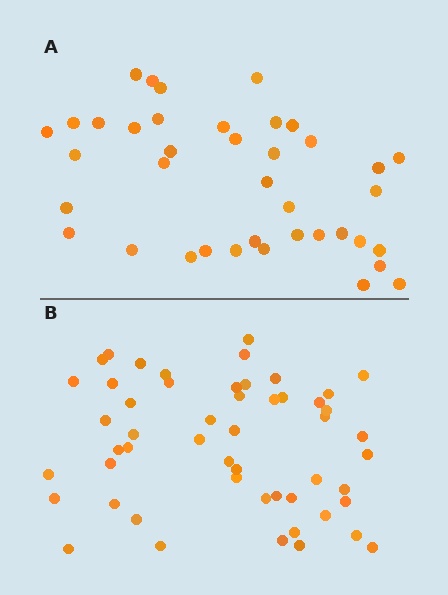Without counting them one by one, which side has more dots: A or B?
Region B (the bottom region) has more dots.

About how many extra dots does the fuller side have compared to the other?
Region B has approximately 15 more dots than region A.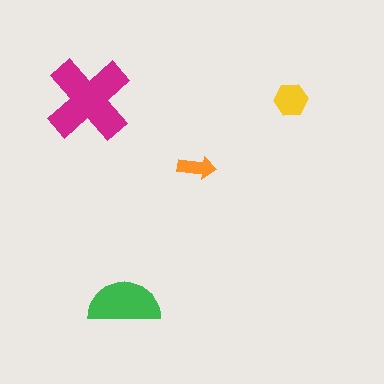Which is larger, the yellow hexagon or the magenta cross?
The magenta cross.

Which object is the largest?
The magenta cross.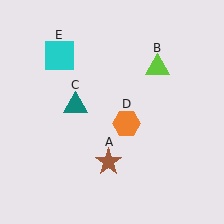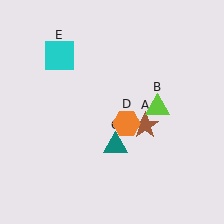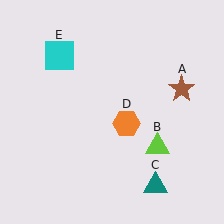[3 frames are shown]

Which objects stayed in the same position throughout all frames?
Orange hexagon (object D) and cyan square (object E) remained stationary.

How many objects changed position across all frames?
3 objects changed position: brown star (object A), lime triangle (object B), teal triangle (object C).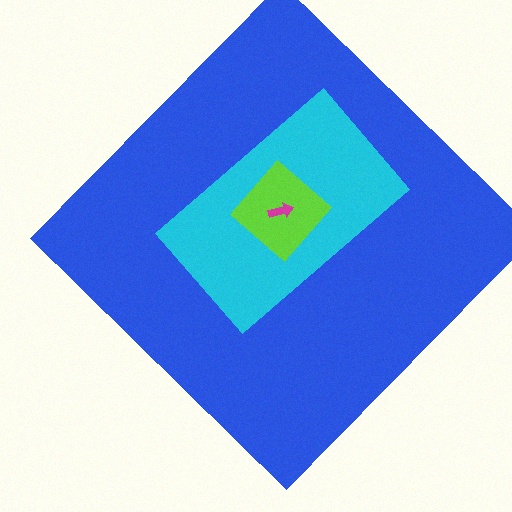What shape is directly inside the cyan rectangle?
The lime diamond.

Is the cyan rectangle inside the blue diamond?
Yes.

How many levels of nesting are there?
4.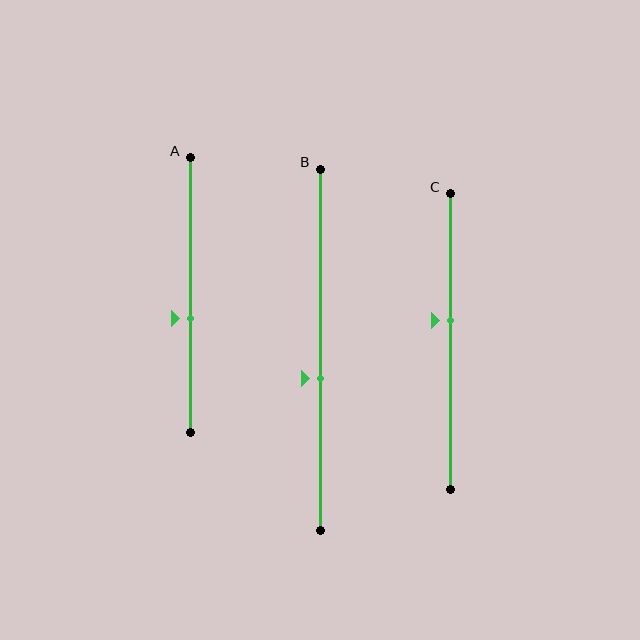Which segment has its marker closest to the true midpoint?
Segment C has its marker closest to the true midpoint.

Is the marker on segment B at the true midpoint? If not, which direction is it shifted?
No, the marker on segment B is shifted downward by about 8% of the segment length.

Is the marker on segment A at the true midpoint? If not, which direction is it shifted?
No, the marker on segment A is shifted downward by about 9% of the segment length.